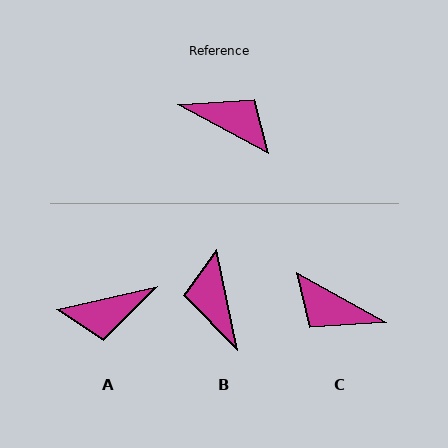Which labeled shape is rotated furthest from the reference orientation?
C, about 179 degrees away.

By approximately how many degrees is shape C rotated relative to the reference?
Approximately 179 degrees counter-clockwise.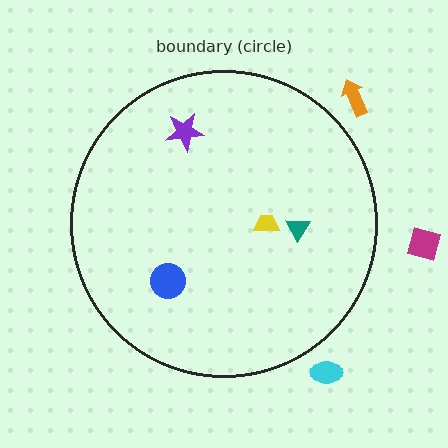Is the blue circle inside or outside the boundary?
Inside.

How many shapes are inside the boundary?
4 inside, 3 outside.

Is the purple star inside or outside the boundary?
Inside.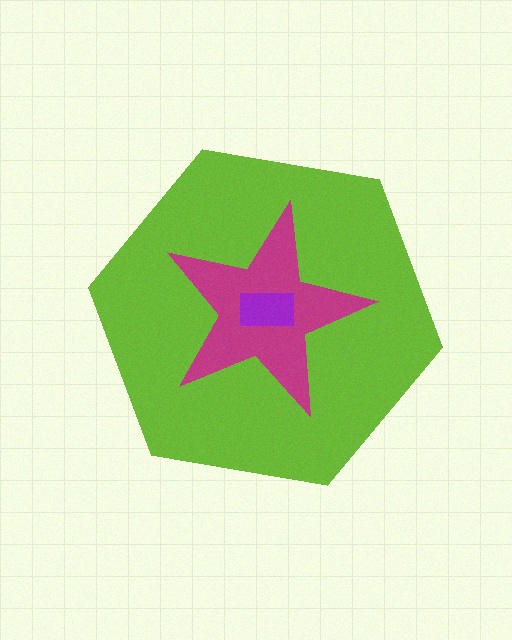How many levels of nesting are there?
3.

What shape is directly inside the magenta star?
The purple rectangle.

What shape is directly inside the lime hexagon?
The magenta star.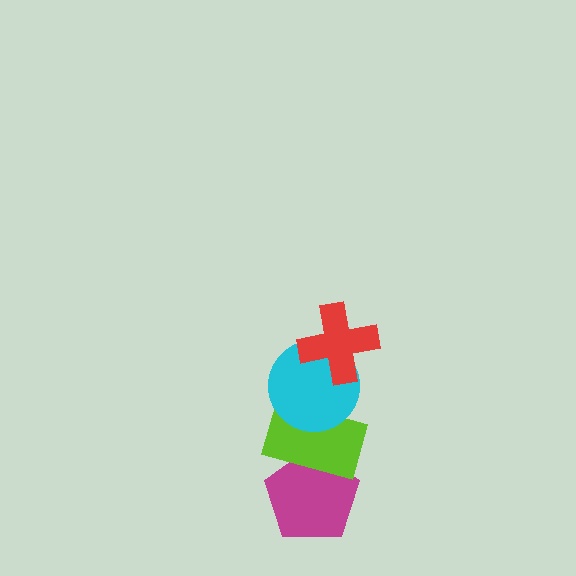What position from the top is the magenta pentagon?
The magenta pentagon is 4th from the top.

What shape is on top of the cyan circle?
The red cross is on top of the cyan circle.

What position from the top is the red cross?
The red cross is 1st from the top.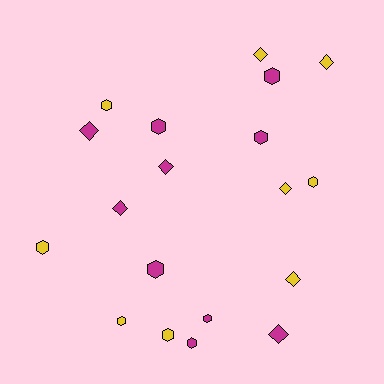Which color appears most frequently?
Magenta, with 10 objects.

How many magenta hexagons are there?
There are 6 magenta hexagons.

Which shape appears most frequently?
Hexagon, with 11 objects.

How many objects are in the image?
There are 19 objects.